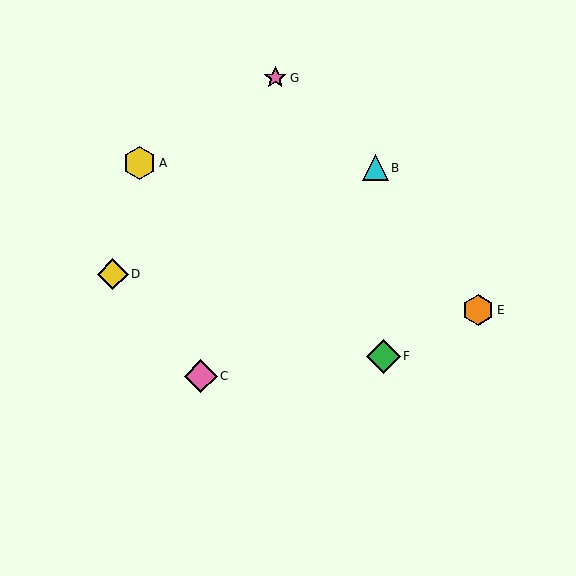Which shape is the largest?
The green diamond (labeled F) is the largest.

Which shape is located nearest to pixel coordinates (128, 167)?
The yellow hexagon (labeled A) at (139, 163) is nearest to that location.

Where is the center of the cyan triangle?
The center of the cyan triangle is at (376, 168).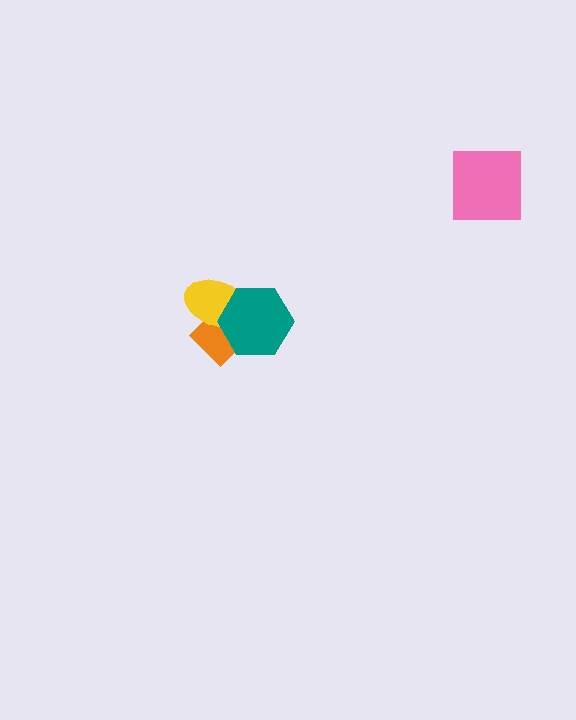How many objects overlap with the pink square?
0 objects overlap with the pink square.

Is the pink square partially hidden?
No, no other shape covers it.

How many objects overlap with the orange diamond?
2 objects overlap with the orange diamond.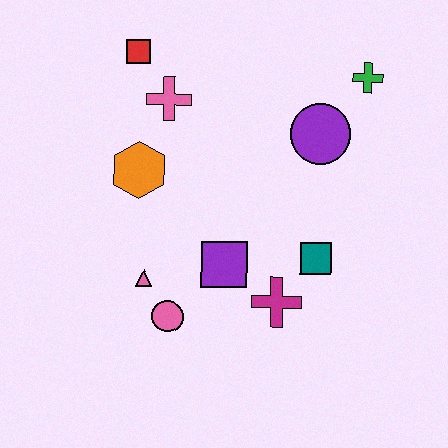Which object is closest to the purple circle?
The green cross is closest to the purple circle.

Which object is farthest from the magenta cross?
The red square is farthest from the magenta cross.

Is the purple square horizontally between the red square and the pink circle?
No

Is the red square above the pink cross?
Yes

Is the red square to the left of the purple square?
Yes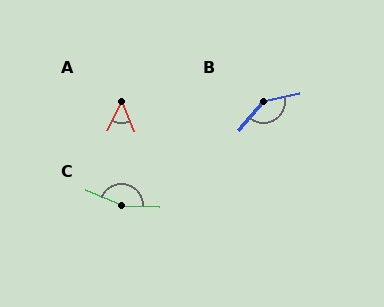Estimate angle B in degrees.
Approximately 143 degrees.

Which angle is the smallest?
A, at approximately 48 degrees.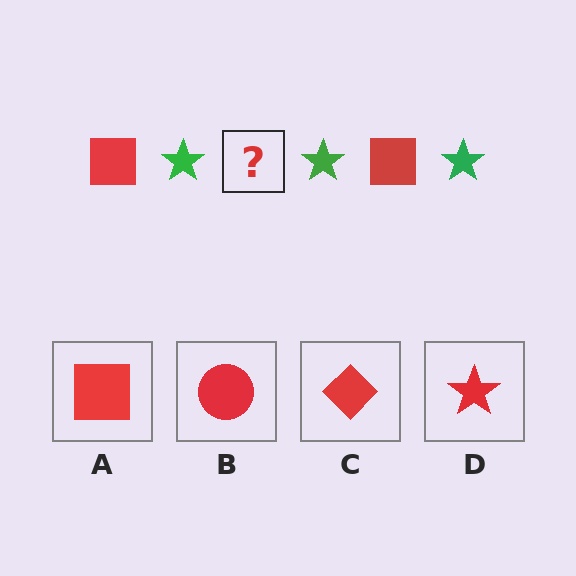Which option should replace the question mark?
Option A.